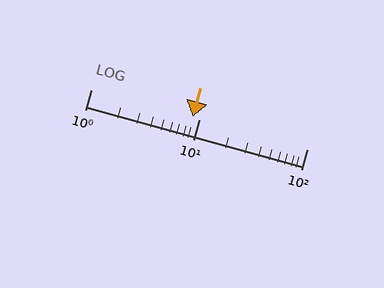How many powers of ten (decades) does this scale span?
The scale spans 2 decades, from 1 to 100.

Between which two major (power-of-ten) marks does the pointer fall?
The pointer is between 1 and 10.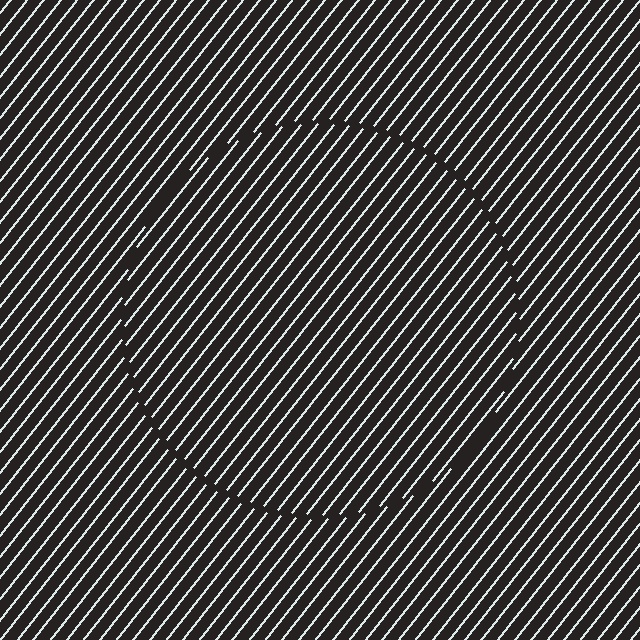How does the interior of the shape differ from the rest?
The interior of the shape contains the same grating, shifted by half a period — the contour is defined by the phase discontinuity where line-ends from the inner and outer gratings abut.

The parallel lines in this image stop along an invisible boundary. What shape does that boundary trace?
An illusory circle. The interior of the shape contains the same grating, shifted by half a period — the contour is defined by the phase discontinuity where line-ends from the inner and outer gratings abut.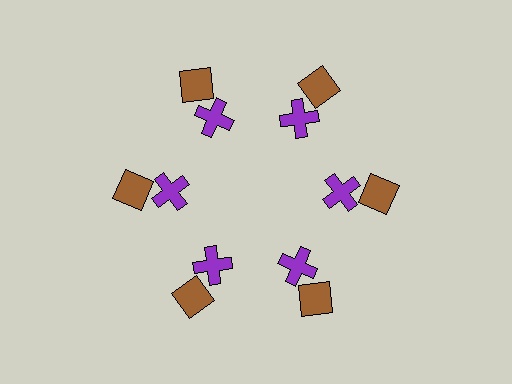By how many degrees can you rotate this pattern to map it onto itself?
The pattern maps onto itself every 60 degrees of rotation.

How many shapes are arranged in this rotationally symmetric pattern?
There are 12 shapes, arranged in 6 groups of 2.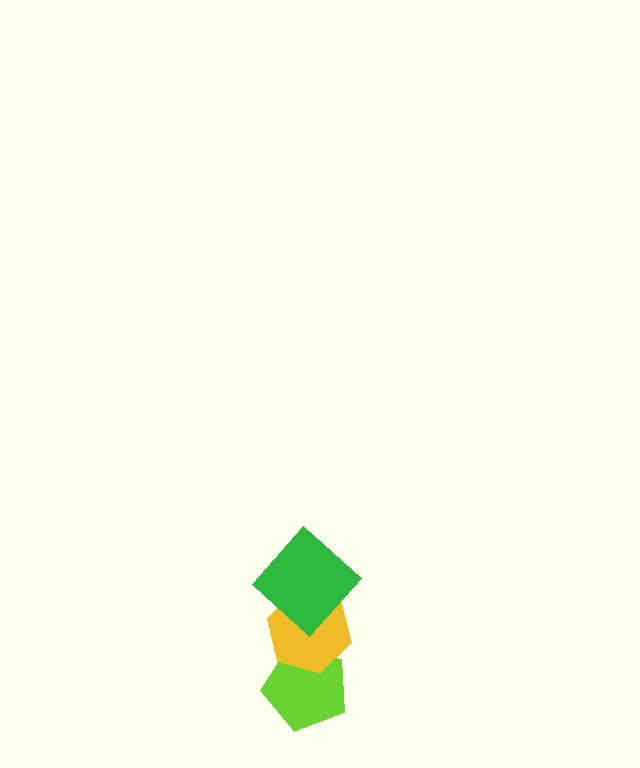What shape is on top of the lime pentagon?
The yellow hexagon is on top of the lime pentagon.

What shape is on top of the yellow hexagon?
The green diamond is on top of the yellow hexagon.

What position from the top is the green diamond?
The green diamond is 1st from the top.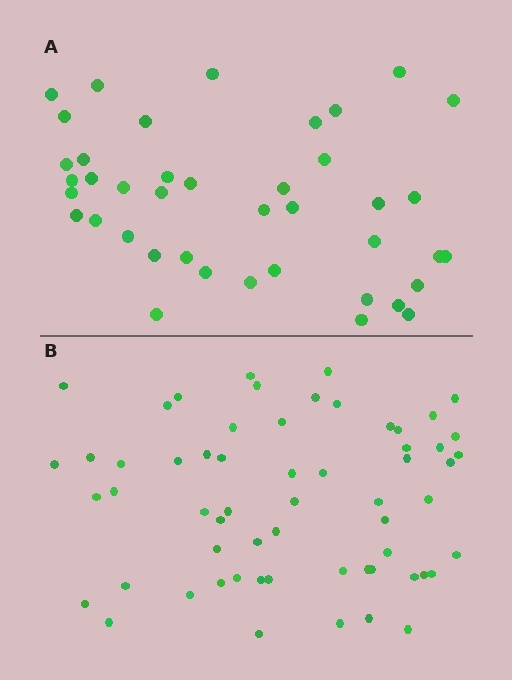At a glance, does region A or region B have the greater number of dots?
Region B (the bottom region) has more dots.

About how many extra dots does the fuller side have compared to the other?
Region B has approximately 20 more dots than region A.